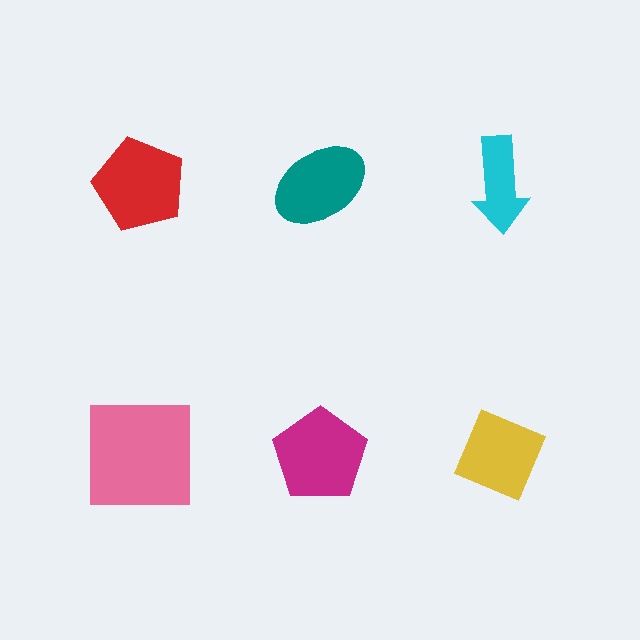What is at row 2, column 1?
A pink square.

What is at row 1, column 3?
A cyan arrow.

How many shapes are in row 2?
3 shapes.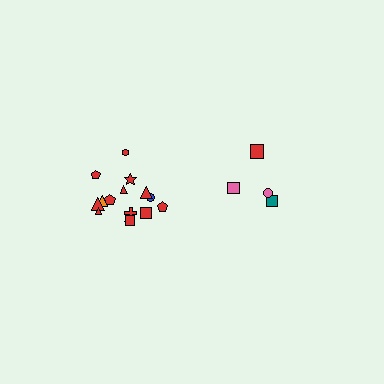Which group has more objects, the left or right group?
The left group.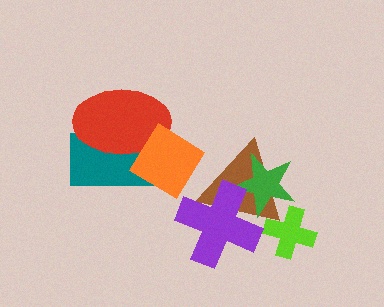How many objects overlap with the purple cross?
2 objects overlap with the purple cross.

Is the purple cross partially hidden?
No, no other shape covers it.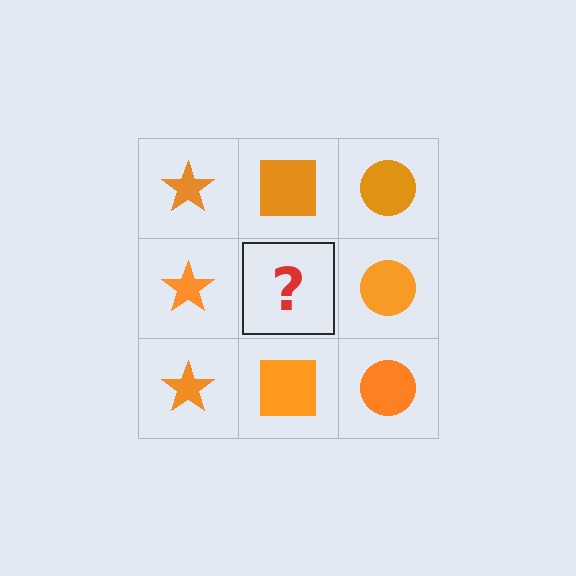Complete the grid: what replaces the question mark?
The question mark should be replaced with an orange square.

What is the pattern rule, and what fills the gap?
The rule is that each column has a consistent shape. The gap should be filled with an orange square.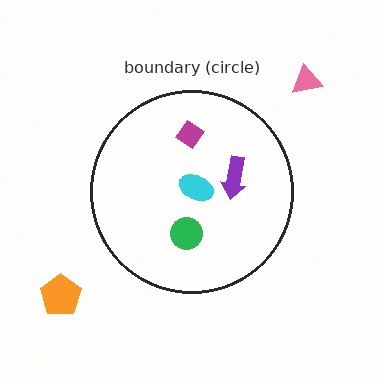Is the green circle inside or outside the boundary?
Inside.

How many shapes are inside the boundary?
4 inside, 2 outside.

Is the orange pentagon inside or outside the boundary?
Outside.